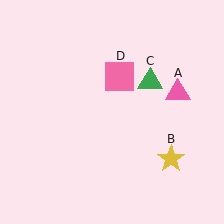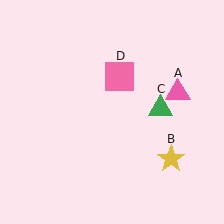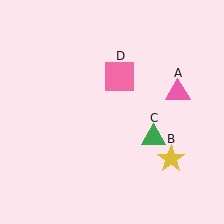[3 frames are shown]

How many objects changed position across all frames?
1 object changed position: green triangle (object C).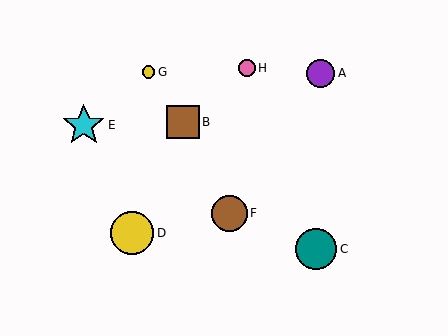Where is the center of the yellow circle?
The center of the yellow circle is at (148, 72).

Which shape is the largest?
The yellow circle (labeled D) is the largest.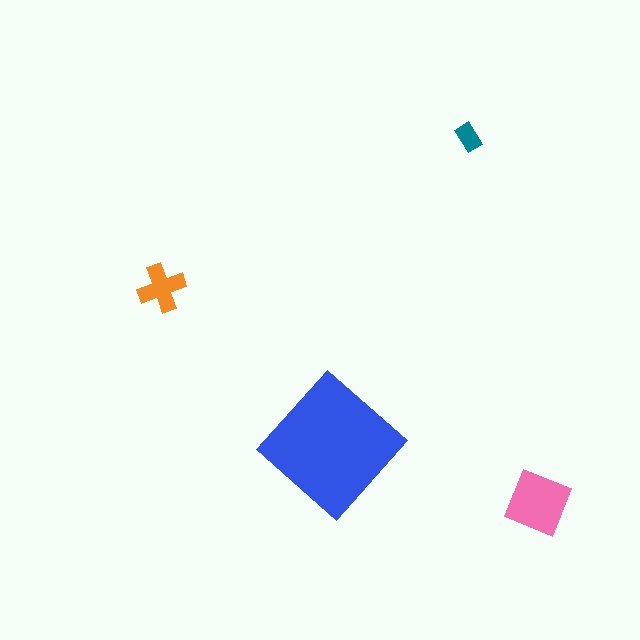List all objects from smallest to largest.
The teal rectangle, the orange cross, the pink diamond, the blue diamond.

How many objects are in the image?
There are 4 objects in the image.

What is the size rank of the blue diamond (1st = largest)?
1st.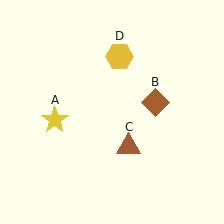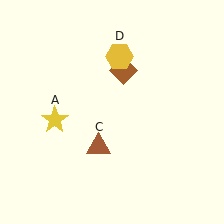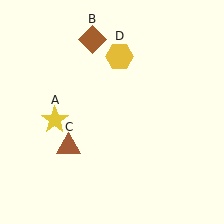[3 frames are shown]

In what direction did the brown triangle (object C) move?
The brown triangle (object C) moved left.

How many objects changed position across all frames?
2 objects changed position: brown diamond (object B), brown triangle (object C).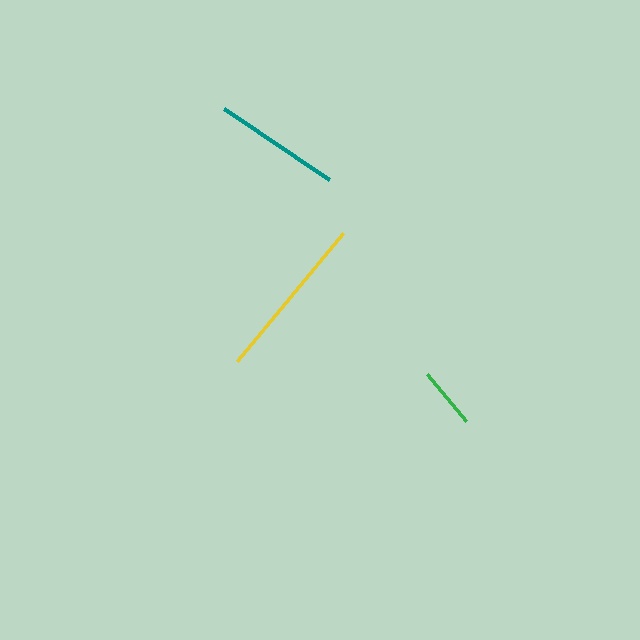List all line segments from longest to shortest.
From longest to shortest: yellow, teal, green.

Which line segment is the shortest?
The green line is the shortest at approximately 61 pixels.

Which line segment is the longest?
The yellow line is the longest at approximately 166 pixels.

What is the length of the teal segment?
The teal segment is approximately 127 pixels long.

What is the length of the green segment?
The green segment is approximately 61 pixels long.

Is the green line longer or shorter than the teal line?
The teal line is longer than the green line.